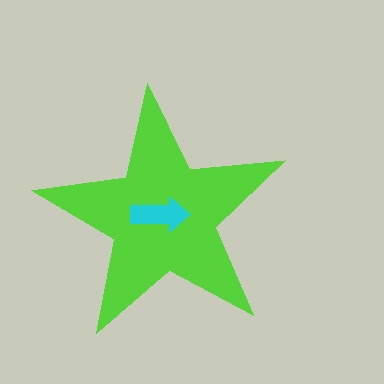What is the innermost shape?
The cyan arrow.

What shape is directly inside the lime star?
The cyan arrow.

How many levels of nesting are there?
2.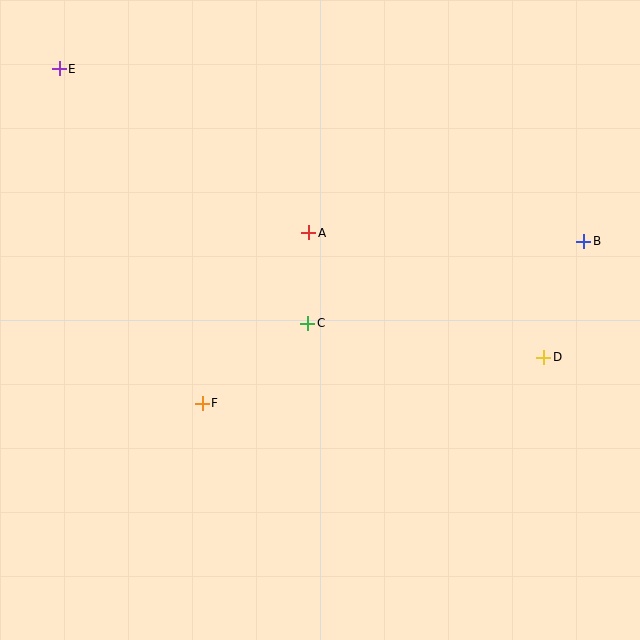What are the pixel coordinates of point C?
Point C is at (308, 323).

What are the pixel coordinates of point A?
Point A is at (309, 233).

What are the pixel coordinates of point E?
Point E is at (59, 69).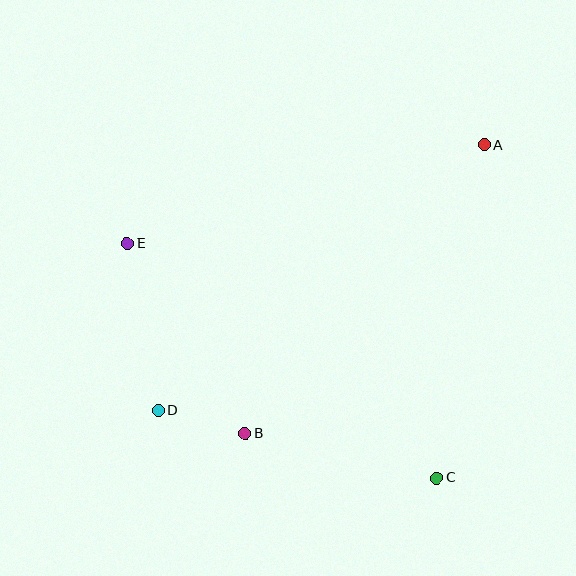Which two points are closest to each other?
Points B and D are closest to each other.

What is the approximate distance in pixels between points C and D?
The distance between C and D is approximately 286 pixels.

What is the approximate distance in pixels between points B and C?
The distance between B and C is approximately 196 pixels.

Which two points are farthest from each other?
Points A and D are farthest from each other.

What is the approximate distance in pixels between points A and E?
The distance between A and E is approximately 370 pixels.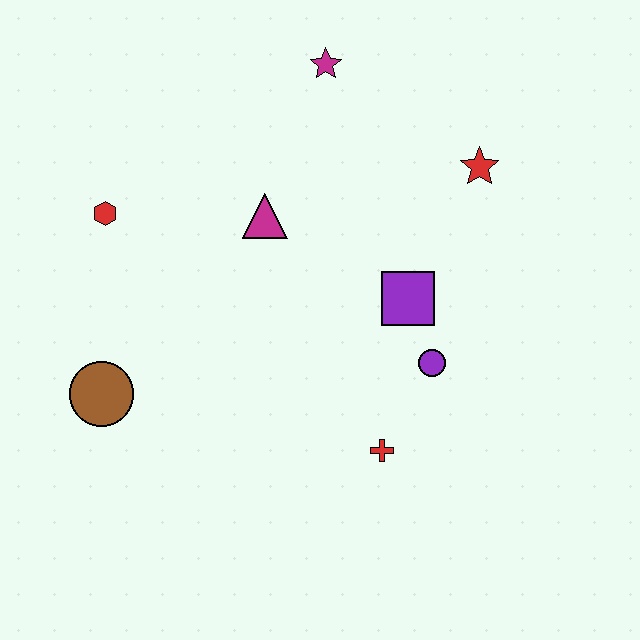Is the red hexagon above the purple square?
Yes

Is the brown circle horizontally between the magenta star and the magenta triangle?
No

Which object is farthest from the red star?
The brown circle is farthest from the red star.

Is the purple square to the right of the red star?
No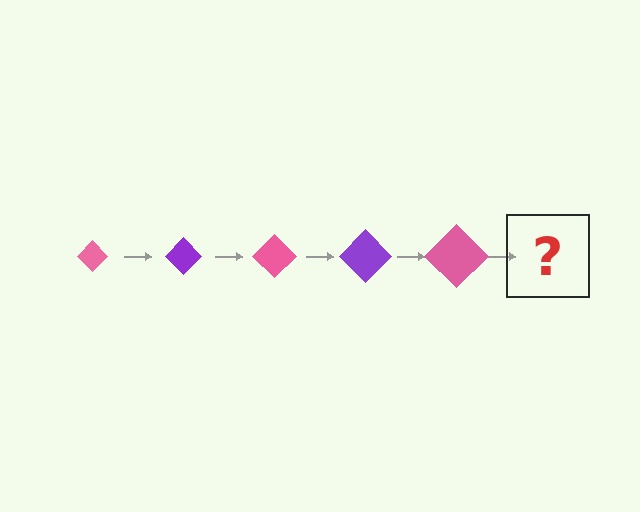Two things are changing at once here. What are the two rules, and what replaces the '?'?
The two rules are that the diamond grows larger each step and the color cycles through pink and purple. The '?' should be a purple diamond, larger than the previous one.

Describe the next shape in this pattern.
It should be a purple diamond, larger than the previous one.